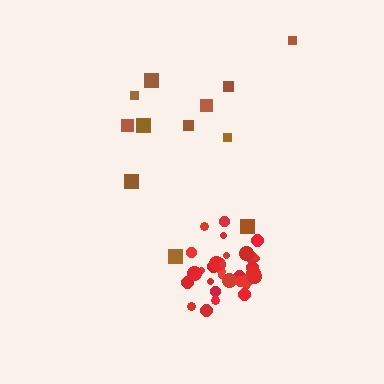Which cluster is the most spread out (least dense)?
Brown.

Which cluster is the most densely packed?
Red.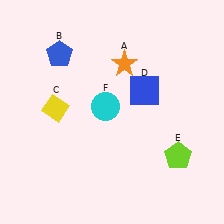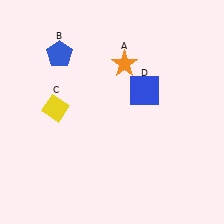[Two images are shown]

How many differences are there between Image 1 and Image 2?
There are 2 differences between the two images.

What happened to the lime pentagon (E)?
The lime pentagon (E) was removed in Image 2. It was in the bottom-right area of Image 1.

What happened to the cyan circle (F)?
The cyan circle (F) was removed in Image 2. It was in the top-left area of Image 1.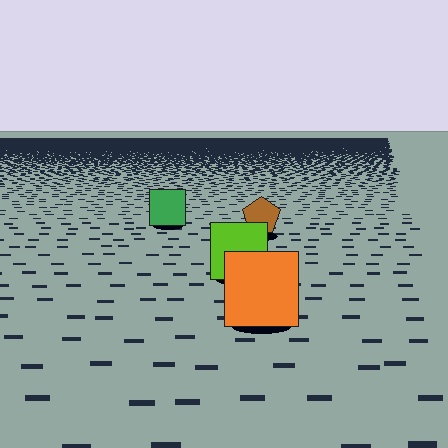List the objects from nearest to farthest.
From nearest to farthest: the orange square, the lime square, the brown pentagon, the green square.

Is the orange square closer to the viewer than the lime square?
Yes. The orange square is closer — you can tell from the texture gradient: the ground texture is coarser near it.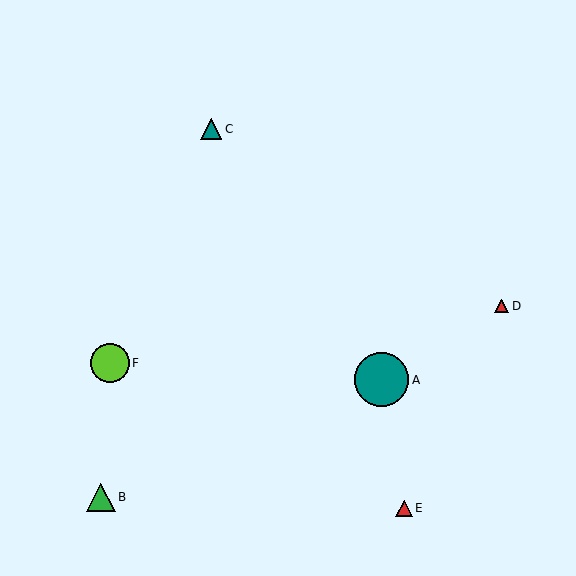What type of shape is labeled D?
Shape D is a red triangle.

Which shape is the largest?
The teal circle (labeled A) is the largest.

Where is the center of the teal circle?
The center of the teal circle is at (382, 380).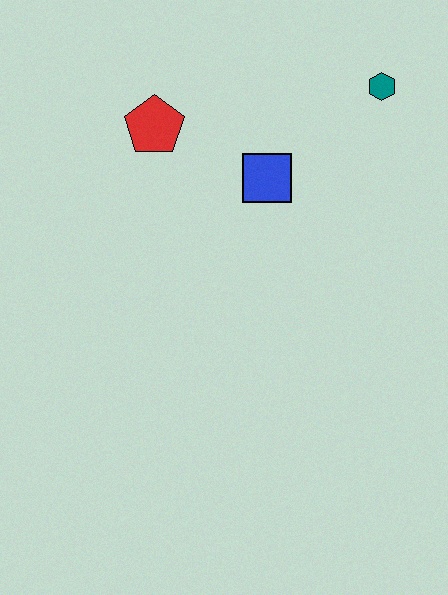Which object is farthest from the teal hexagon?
The red pentagon is farthest from the teal hexagon.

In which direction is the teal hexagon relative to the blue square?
The teal hexagon is to the right of the blue square.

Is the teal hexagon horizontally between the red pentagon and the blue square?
No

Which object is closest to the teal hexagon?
The blue square is closest to the teal hexagon.